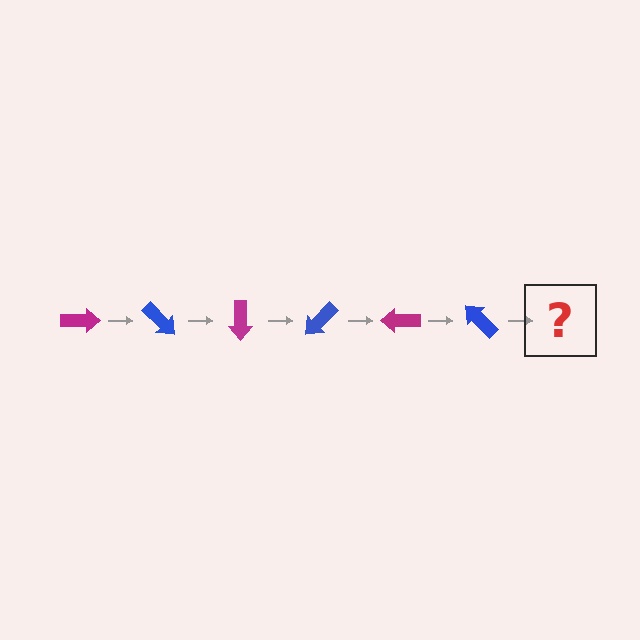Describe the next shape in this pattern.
It should be a magenta arrow, rotated 270 degrees from the start.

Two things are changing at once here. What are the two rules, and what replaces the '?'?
The two rules are that it rotates 45 degrees each step and the color cycles through magenta and blue. The '?' should be a magenta arrow, rotated 270 degrees from the start.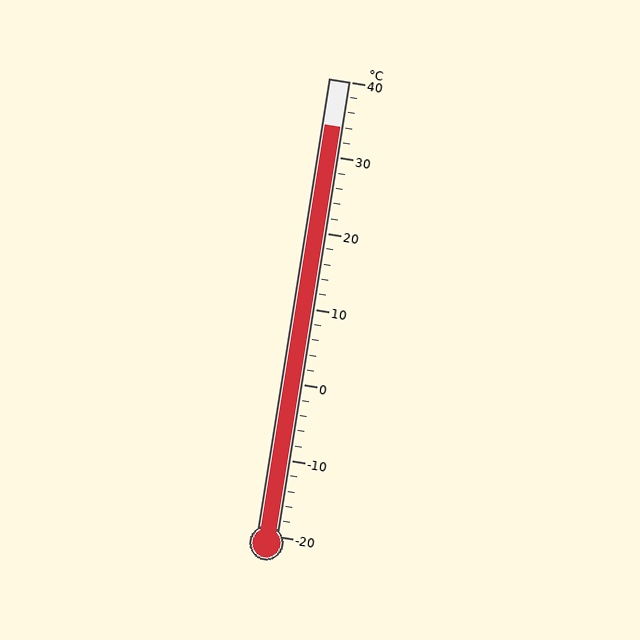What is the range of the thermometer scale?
The thermometer scale ranges from -20°C to 40°C.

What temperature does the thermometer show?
The thermometer shows approximately 34°C.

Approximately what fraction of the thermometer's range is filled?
The thermometer is filled to approximately 90% of its range.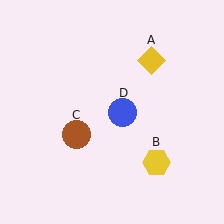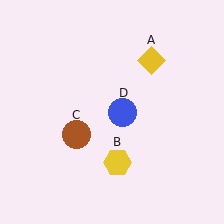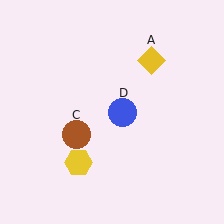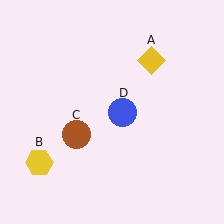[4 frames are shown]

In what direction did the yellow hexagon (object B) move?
The yellow hexagon (object B) moved left.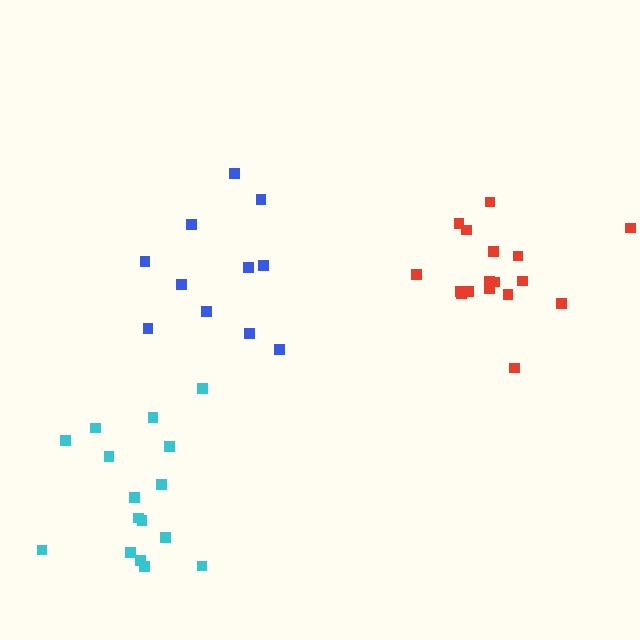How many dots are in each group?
Group 1: 17 dots, Group 2: 11 dots, Group 3: 16 dots (44 total).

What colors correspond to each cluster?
The clusters are colored: red, blue, cyan.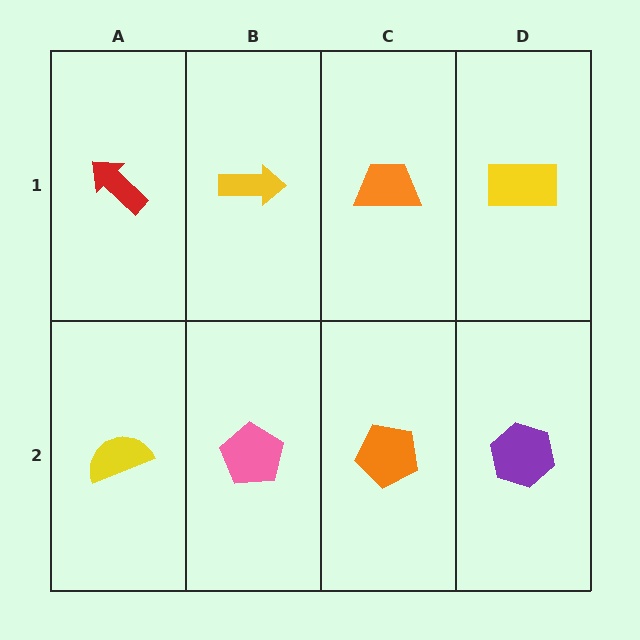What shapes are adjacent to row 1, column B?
A pink pentagon (row 2, column B), a red arrow (row 1, column A), an orange trapezoid (row 1, column C).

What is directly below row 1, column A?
A yellow semicircle.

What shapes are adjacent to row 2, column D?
A yellow rectangle (row 1, column D), an orange pentagon (row 2, column C).